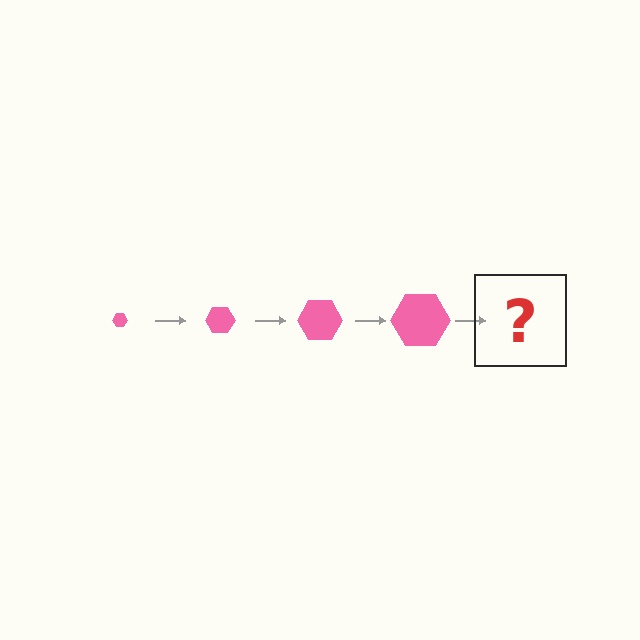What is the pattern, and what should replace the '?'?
The pattern is that the hexagon gets progressively larger each step. The '?' should be a pink hexagon, larger than the previous one.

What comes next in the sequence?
The next element should be a pink hexagon, larger than the previous one.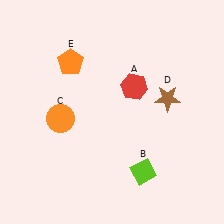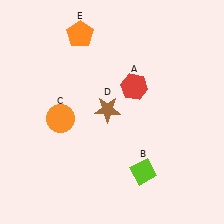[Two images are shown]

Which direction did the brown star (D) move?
The brown star (D) moved left.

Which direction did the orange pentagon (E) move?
The orange pentagon (E) moved up.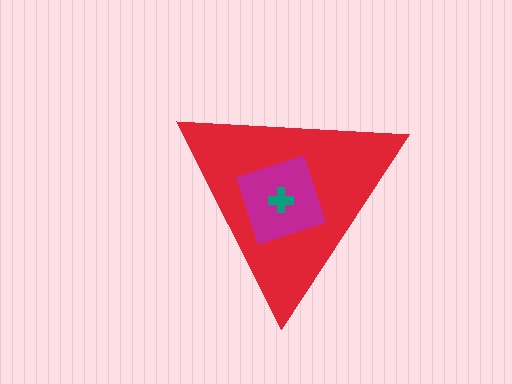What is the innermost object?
The teal cross.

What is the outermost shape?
The red triangle.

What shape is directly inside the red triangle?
The magenta diamond.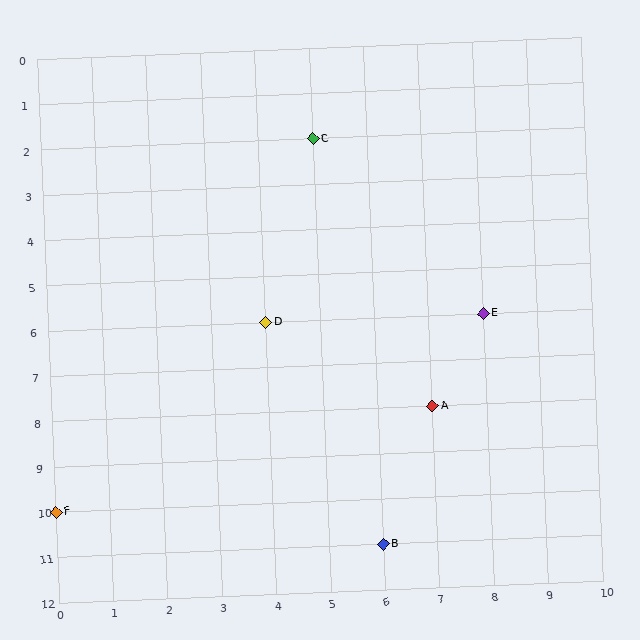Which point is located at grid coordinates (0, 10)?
Point F is at (0, 10).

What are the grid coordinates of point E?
Point E is at grid coordinates (8, 6).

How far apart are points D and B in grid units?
Points D and B are 2 columns and 5 rows apart (about 5.4 grid units diagonally).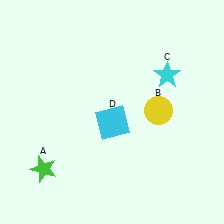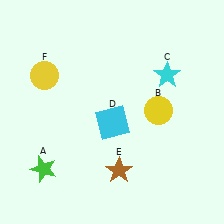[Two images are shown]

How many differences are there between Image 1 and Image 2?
There are 2 differences between the two images.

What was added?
A brown star (E), a yellow circle (F) were added in Image 2.